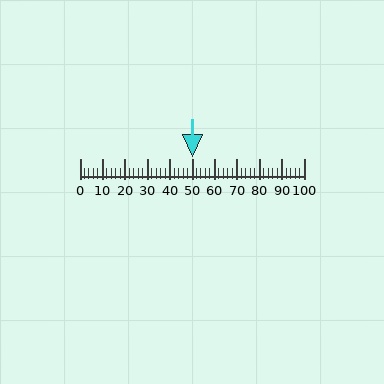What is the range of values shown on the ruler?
The ruler shows values from 0 to 100.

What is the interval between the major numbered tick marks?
The major tick marks are spaced 10 units apart.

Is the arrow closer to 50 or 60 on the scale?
The arrow is closer to 50.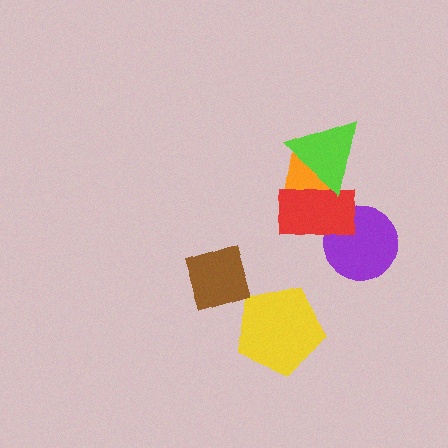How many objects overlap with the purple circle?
1 object overlaps with the purple circle.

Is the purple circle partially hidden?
Yes, it is partially covered by another shape.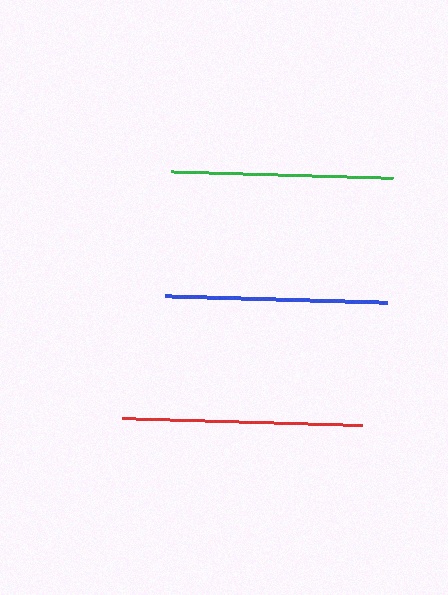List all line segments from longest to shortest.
From longest to shortest: red, blue, green.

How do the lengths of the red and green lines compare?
The red and green lines are approximately the same length.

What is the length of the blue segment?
The blue segment is approximately 222 pixels long.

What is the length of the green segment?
The green segment is approximately 222 pixels long.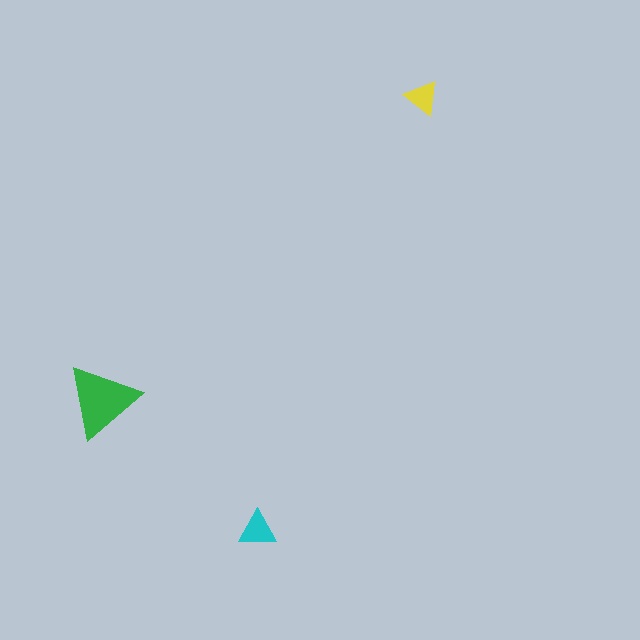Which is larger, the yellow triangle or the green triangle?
The green one.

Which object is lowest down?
The cyan triangle is bottommost.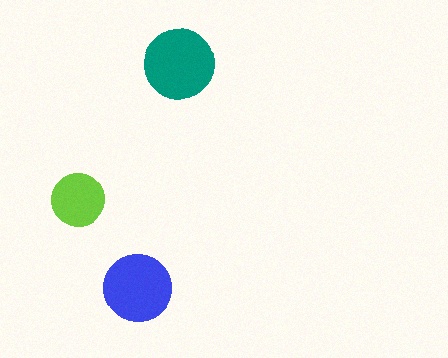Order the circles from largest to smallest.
the teal one, the blue one, the lime one.